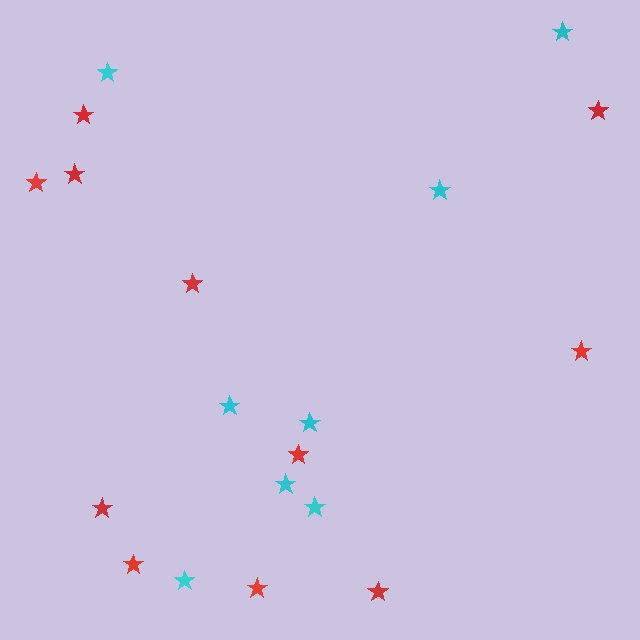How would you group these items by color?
There are 2 groups: one group of cyan stars (8) and one group of red stars (11).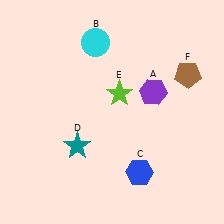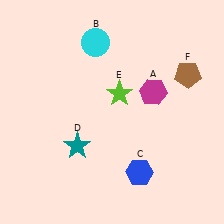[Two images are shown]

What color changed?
The hexagon (A) changed from purple in Image 1 to magenta in Image 2.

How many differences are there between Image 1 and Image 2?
There is 1 difference between the two images.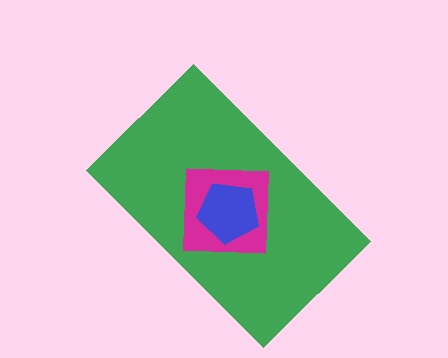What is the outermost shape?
The green rectangle.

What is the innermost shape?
The blue pentagon.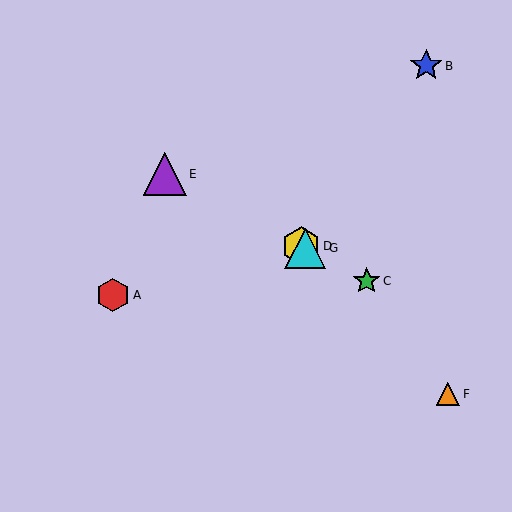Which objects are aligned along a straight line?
Objects C, D, E, G are aligned along a straight line.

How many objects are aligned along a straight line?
4 objects (C, D, E, G) are aligned along a straight line.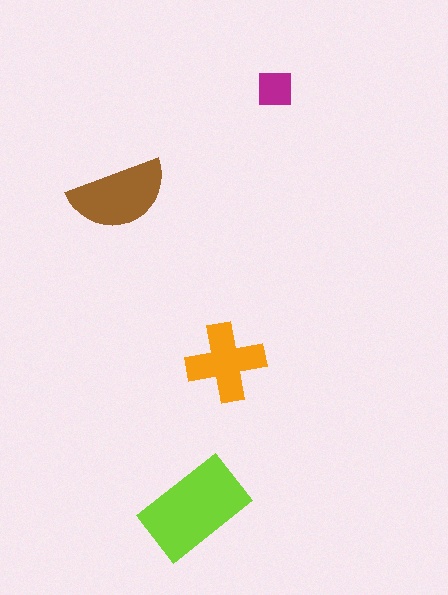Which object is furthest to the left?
The brown semicircle is leftmost.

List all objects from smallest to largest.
The magenta square, the orange cross, the brown semicircle, the lime rectangle.